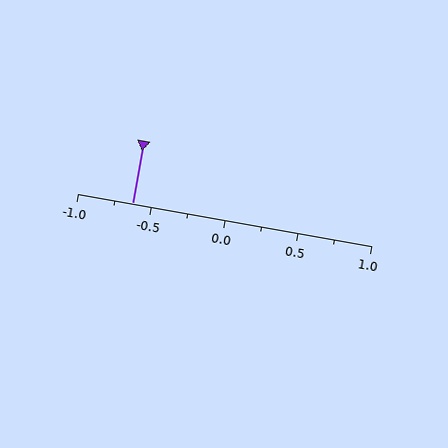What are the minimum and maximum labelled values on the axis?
The axis runs from -1.0 to 1.0.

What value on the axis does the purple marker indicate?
The marker indicates approximately -0.62.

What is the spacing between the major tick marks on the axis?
The major ticks are spaced 0.5 apart.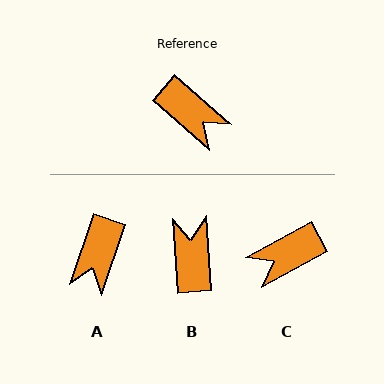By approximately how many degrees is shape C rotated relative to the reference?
Approximately 110 degrees clockwise.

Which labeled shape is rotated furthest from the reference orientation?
B, about 136 degrees away.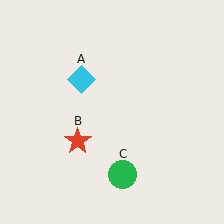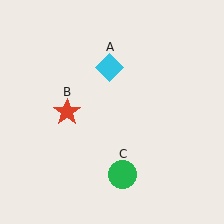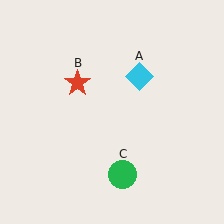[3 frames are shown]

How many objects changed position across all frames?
2 objects changed position: cyan diamond (object A), red star (object B).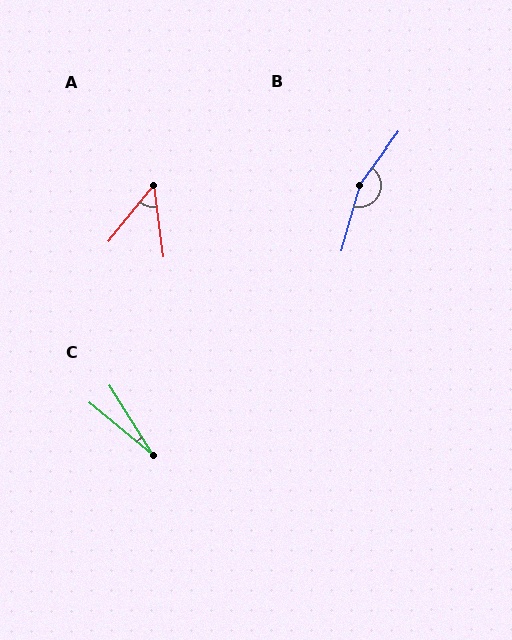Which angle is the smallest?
C, at approximately 19 degrees.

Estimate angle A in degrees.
Approximately 46 degrees.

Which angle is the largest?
B, at approximately 159 degrees.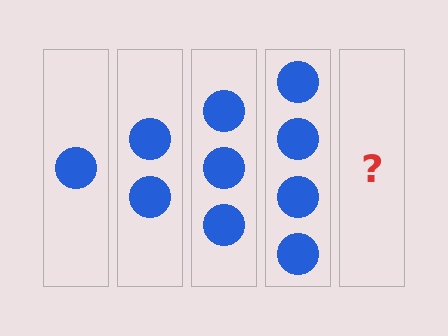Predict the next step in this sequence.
The next step is 5 circles.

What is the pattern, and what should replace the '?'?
The pattern is that each step adds one more circle. The '?' should be 5 circles.